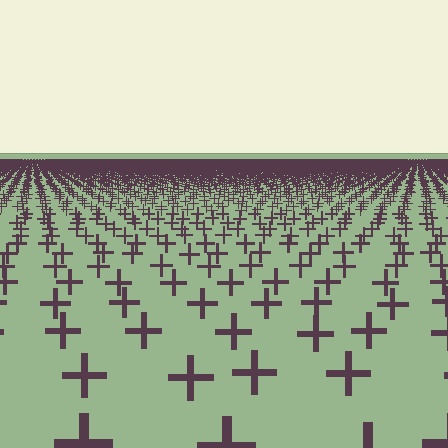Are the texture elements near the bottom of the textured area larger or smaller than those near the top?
Larger. Near the bottom, elements are closer to the viewer and appear at a bigger on-screen size.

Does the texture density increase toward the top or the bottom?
Density increases toward the top.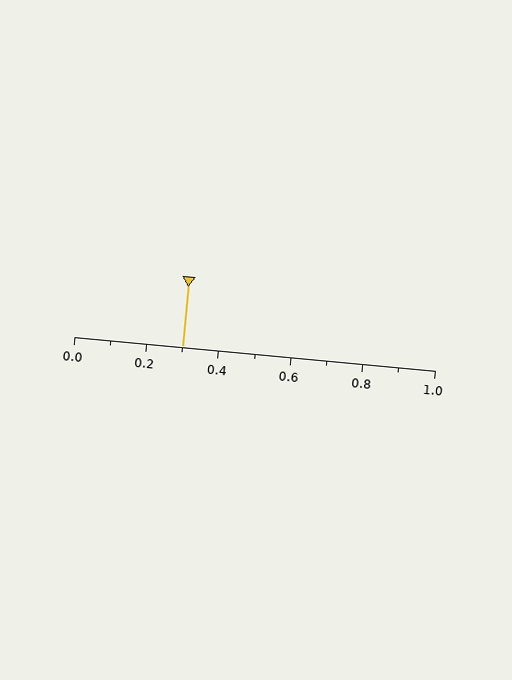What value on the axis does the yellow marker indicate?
The marker indicates approximately 0.3.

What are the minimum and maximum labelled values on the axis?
The axis runs from 0.0 to 1.0.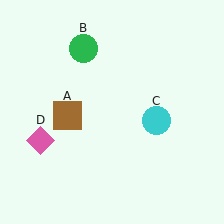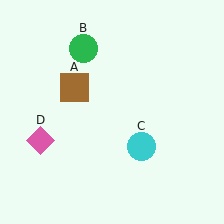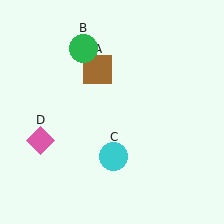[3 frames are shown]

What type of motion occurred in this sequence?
The brown square (object A), cyan circle (object C) rotated clockwise around the center of the scene.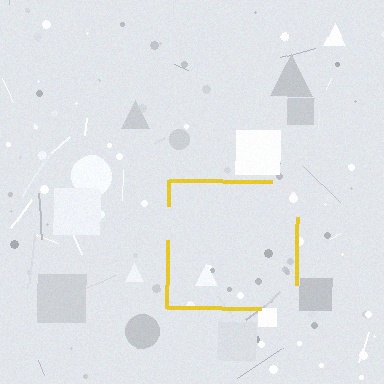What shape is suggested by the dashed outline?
The dashed outline suggests a square.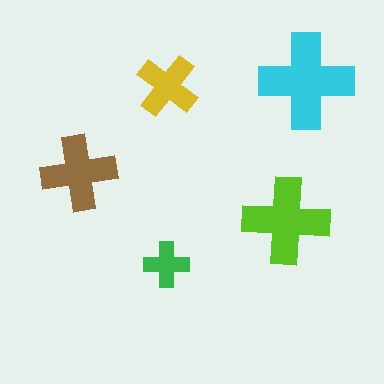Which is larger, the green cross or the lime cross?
The lime one.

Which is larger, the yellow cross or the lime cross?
The lime one.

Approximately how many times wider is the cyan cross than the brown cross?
About 1.5 times wider.